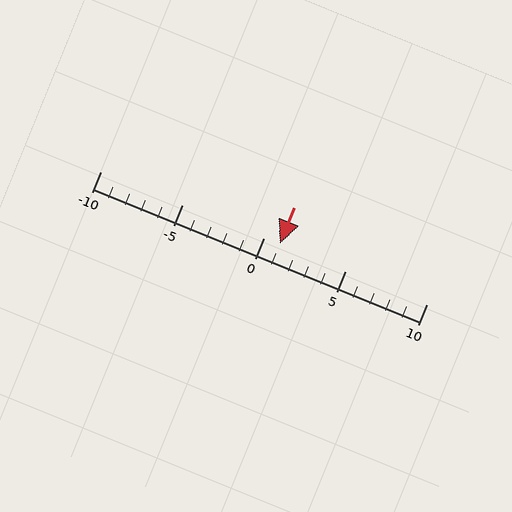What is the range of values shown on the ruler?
The ruler shows values from -10 to 10.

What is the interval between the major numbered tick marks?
The major tick marks are spaced 5 units apart.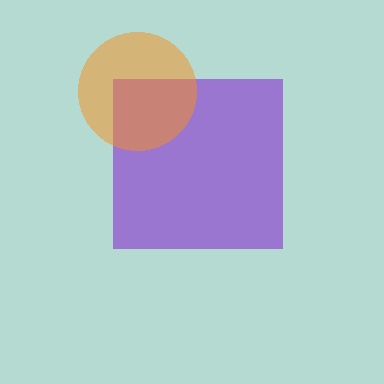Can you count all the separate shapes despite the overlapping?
Yes, there are 2 separate shapes.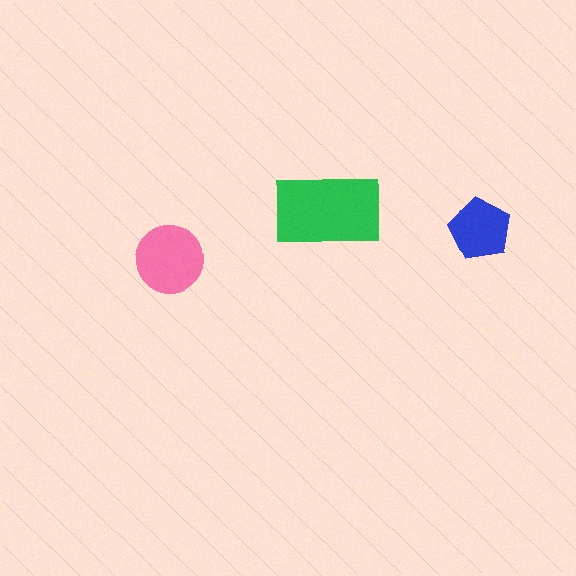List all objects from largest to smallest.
The green rectangle, the pink circle, the blue pentagon.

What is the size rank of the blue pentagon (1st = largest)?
3rd.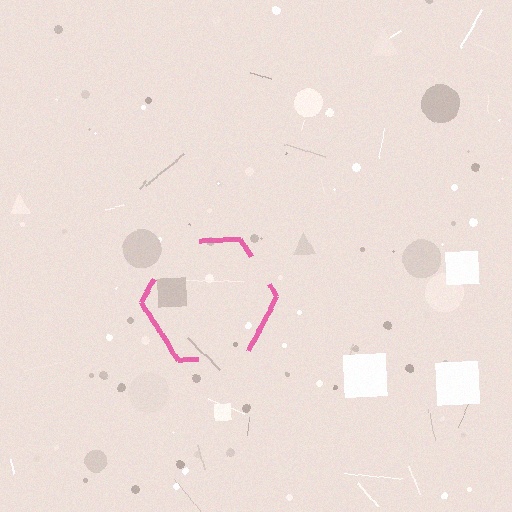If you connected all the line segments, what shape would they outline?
They would outline a hexagon.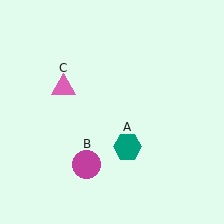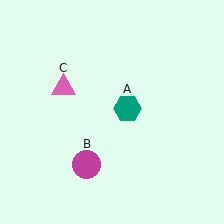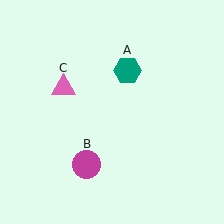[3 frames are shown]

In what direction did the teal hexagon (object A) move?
The teal hexagon (object A) moved up.